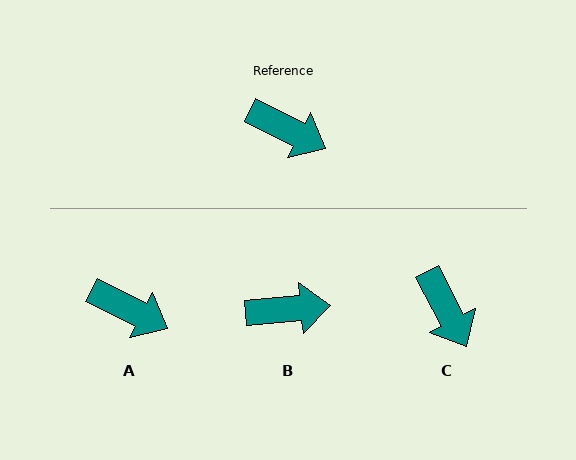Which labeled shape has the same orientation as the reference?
A.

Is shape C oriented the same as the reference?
No, it is off by about 36 degrees.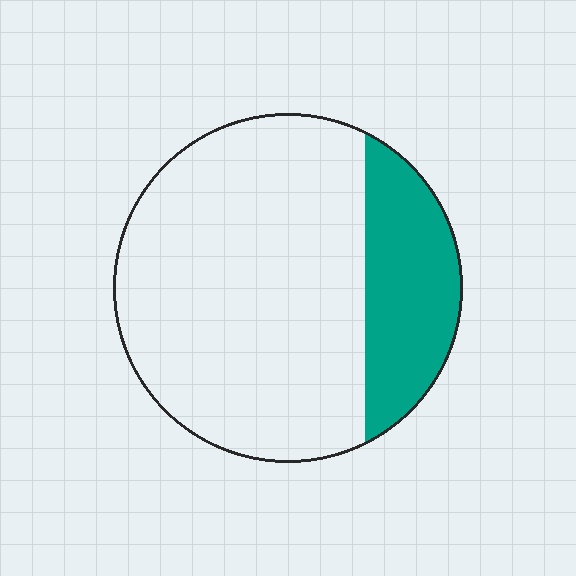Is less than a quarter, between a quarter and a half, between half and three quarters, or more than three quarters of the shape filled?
Less than a quarter.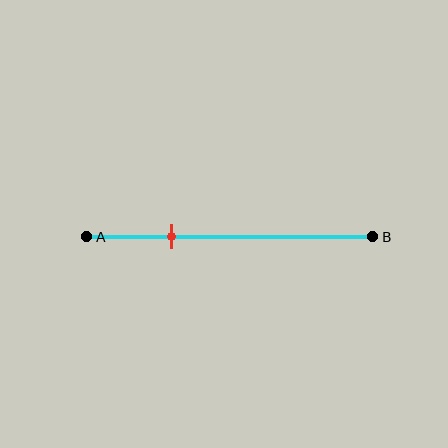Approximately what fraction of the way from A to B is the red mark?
The red mark is approximately 30% of the way from A to B.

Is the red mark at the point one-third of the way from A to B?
No, the mark is at about 30% from A, not at the 33% one-third point.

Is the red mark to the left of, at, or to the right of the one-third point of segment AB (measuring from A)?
The red mark is to the left of the one-third point of segment AB.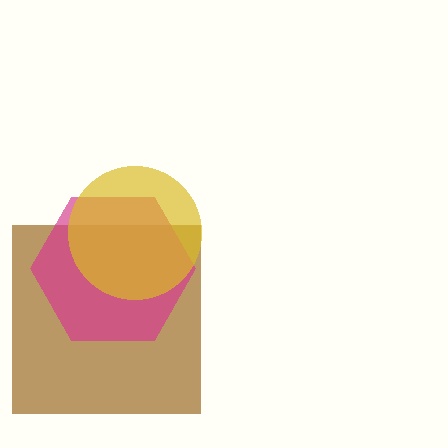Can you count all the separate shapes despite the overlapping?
Yes, there are 3 separate shapes.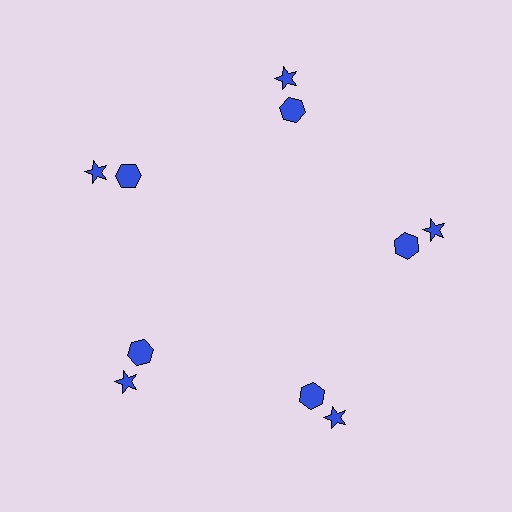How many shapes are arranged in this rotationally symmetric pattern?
There are 10 shapes, arranged in 5 groups of 2.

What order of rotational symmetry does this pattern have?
This pattern has 5-fold rotational symmetry.